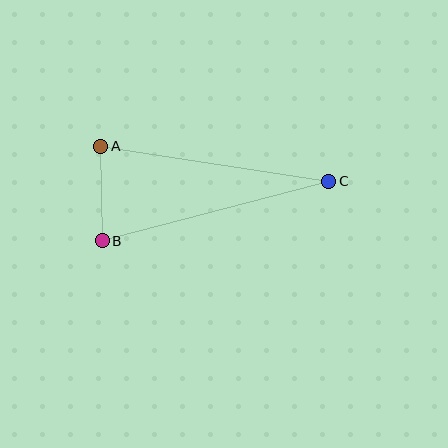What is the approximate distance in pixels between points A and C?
The distance between A and C is approximately 231 pixels.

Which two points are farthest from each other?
Points B and C are farthest from each other.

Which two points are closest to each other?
Points A and B are closest to each other.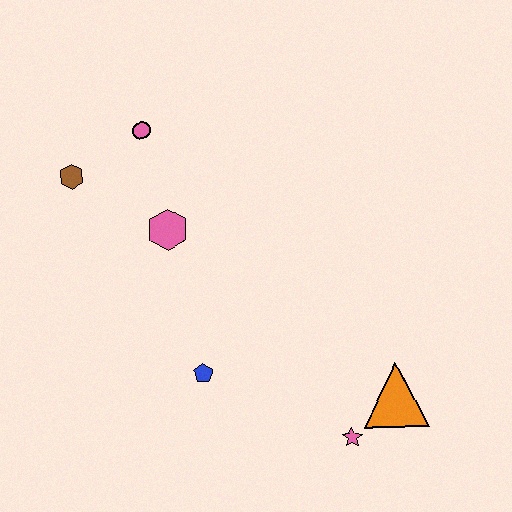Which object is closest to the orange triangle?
The pink star is closest to the orange triangle.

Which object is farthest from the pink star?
The brown hexagon is farthest from the pink star.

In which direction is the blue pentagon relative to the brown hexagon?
The blue pentagon is below the brown hexagon.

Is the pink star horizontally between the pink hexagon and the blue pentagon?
No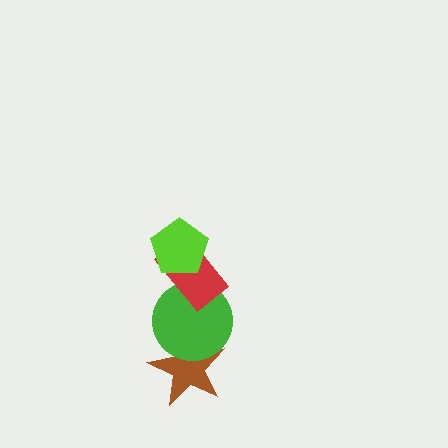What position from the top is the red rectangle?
The red rectangle is 2nd from the top.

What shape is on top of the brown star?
The green circle is on top of the brown star.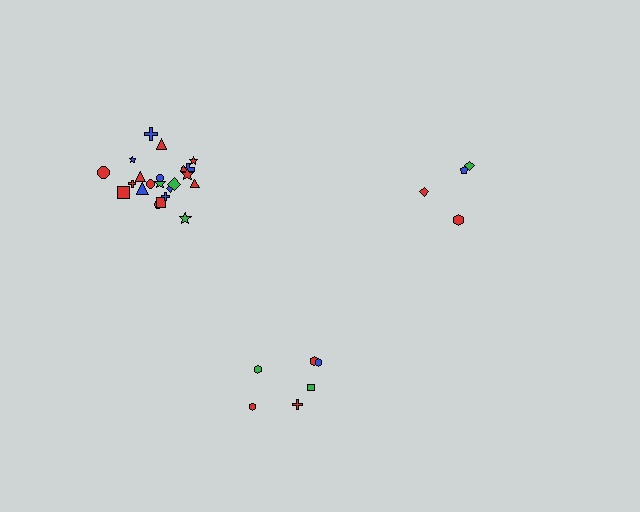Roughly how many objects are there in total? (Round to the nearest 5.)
Roughly 30 objects in total.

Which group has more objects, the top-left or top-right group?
The top-left group.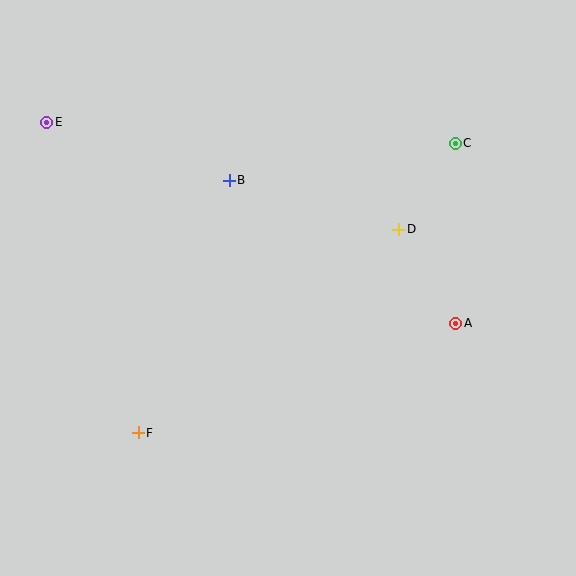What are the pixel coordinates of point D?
Point D is at (399, 229).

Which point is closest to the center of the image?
Point B at (229, 181) is closest to the center.